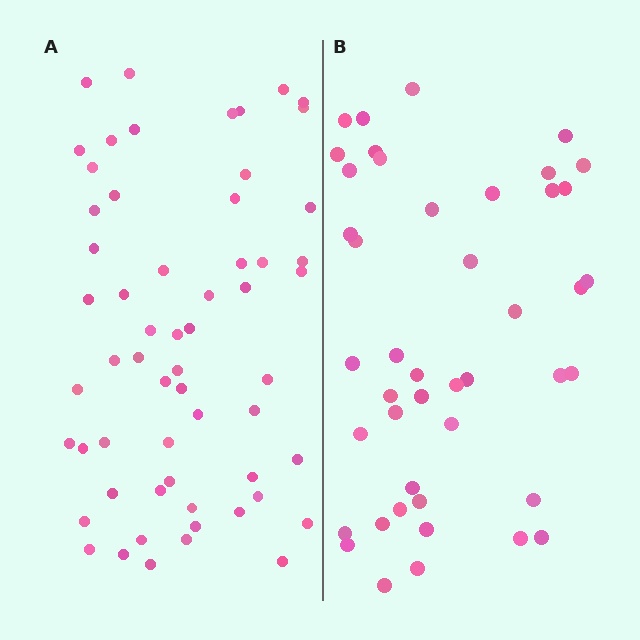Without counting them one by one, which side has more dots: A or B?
Region A (the left region) has more dots.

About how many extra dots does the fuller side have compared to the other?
Region A has approximately 15 more dots than region B.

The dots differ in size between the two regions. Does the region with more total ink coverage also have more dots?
No. Region B has more total ink coverage because its dots are larger, but region A actually contains more individual dots. Total area can be misleading — the number of items is what matters here.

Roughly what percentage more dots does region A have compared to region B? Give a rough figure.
About 35% more.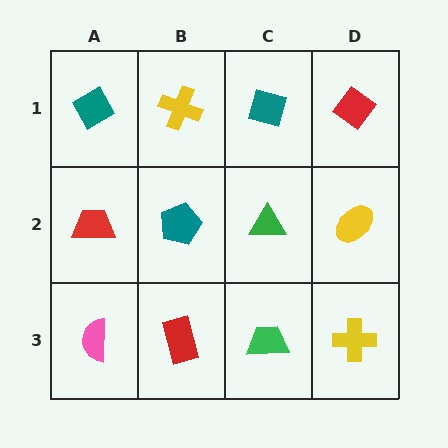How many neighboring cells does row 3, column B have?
3.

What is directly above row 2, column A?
A teal diamond.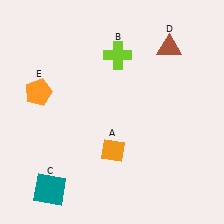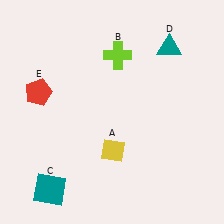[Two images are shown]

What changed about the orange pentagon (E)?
In Image 1, E is orange. In Image 2, it changed to red.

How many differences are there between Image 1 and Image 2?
There are 3 differences between the two images.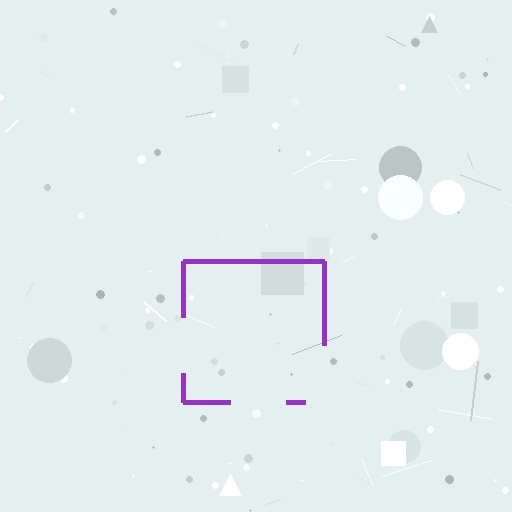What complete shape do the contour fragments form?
The contour fragments form a square.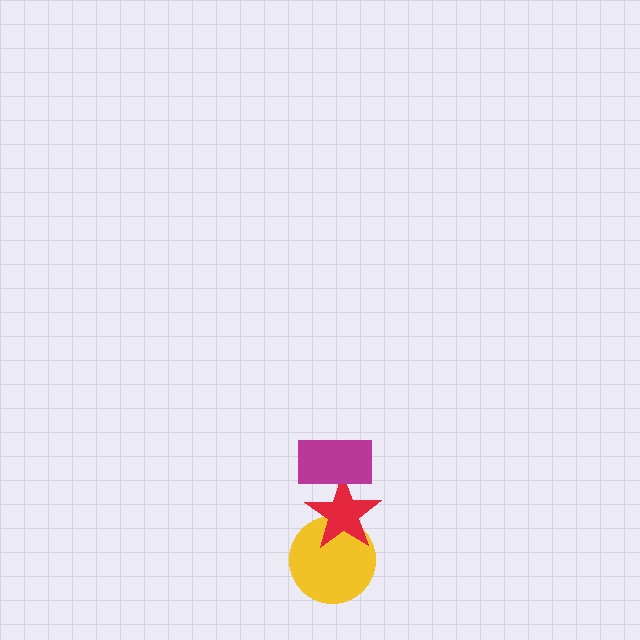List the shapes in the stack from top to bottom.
From top to bottom: the magenta rectangle, the red star, the yellow circle.